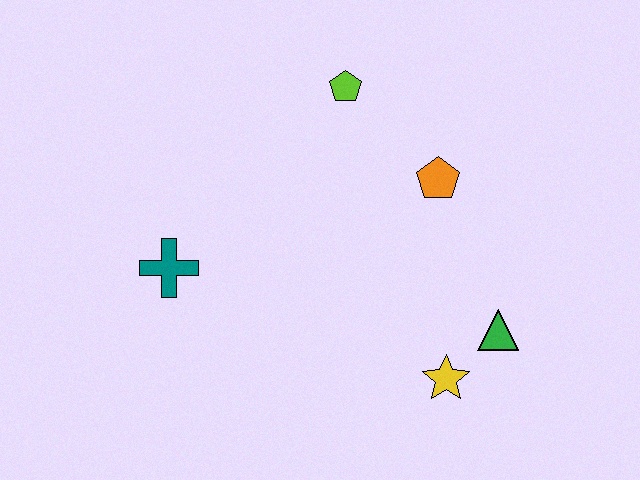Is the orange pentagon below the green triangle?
No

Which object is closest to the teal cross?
The lime pentagon is closest to the teal cross.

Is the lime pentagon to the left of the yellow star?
Yes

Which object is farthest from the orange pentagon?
The teal cross is farthest from the orange pentagon.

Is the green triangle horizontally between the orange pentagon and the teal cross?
No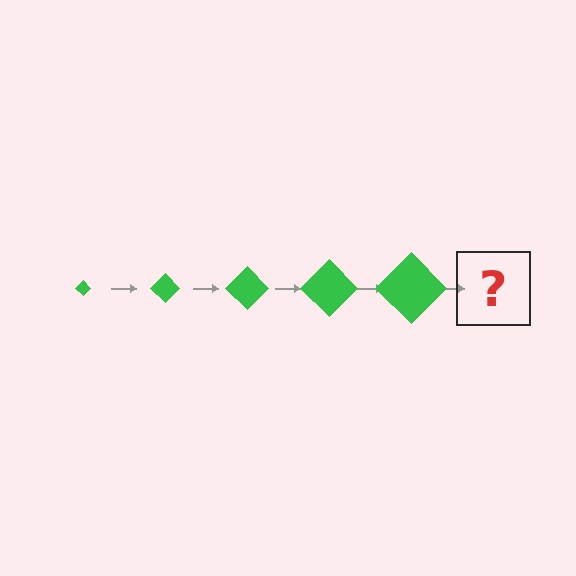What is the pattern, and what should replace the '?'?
The pattern is that the diamond gets progressively larger each step. The '?' should be a green diamond, larger than the previous one.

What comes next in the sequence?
The next element should be a green diamond, larger than the previous one.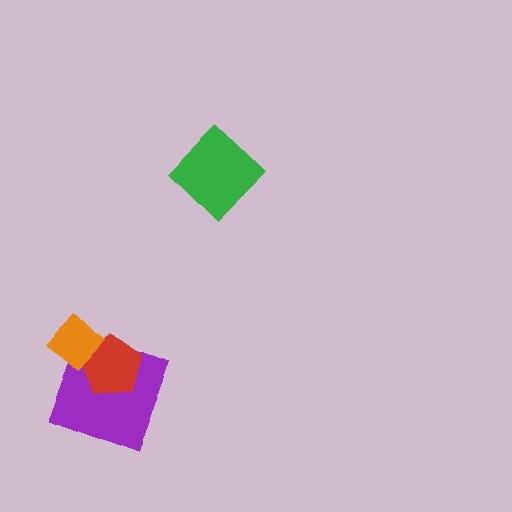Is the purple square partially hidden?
Yes, it is partially covered by another shape.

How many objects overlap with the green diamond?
0 objects overlap with the green diamond.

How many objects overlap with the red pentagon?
2 objects overlap with the red pentagon.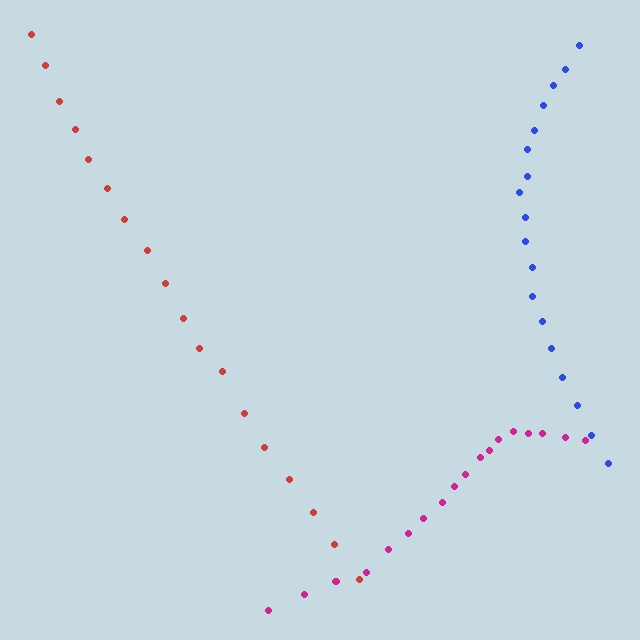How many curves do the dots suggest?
There are 3 distinct paths.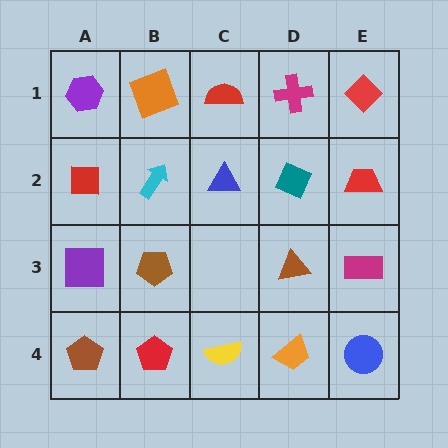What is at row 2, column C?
A blue triangle.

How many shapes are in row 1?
5 shapes.